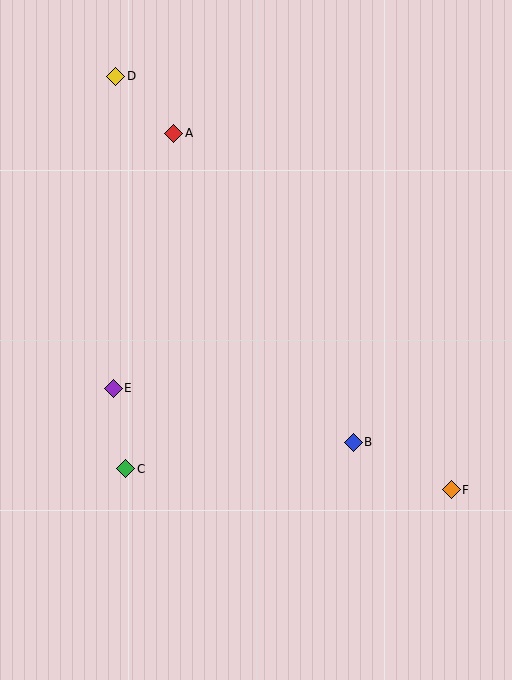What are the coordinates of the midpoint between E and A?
The midpoint between E and A is at (143, 261).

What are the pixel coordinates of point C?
Point C is at (126, 469).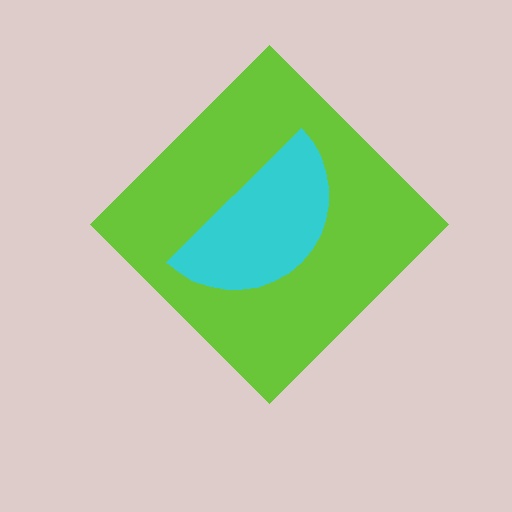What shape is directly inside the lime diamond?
The cyan semicircle.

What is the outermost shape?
The lime diamond.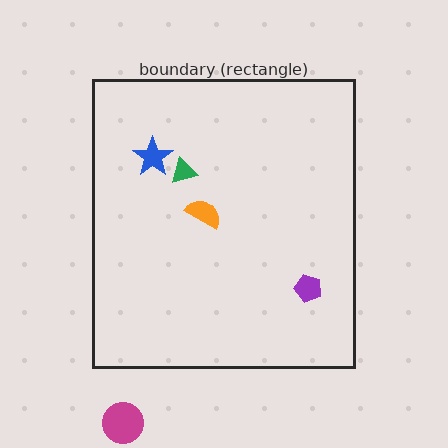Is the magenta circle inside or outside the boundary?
Outside.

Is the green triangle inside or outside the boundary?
Inside.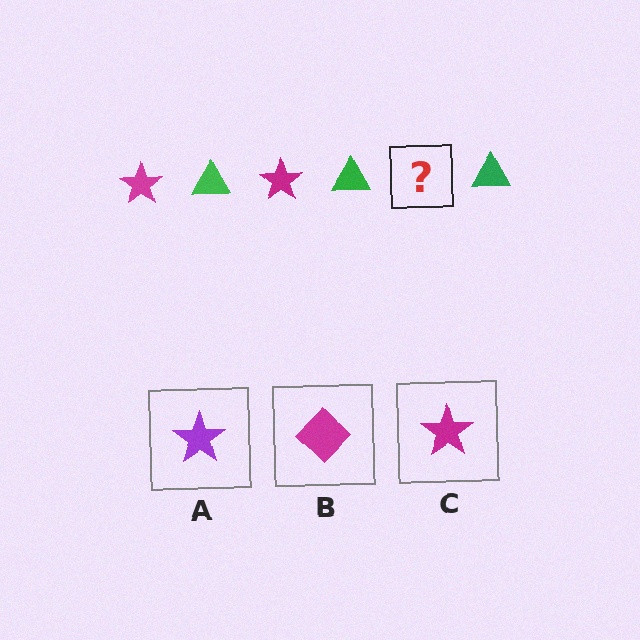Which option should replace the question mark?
Option C.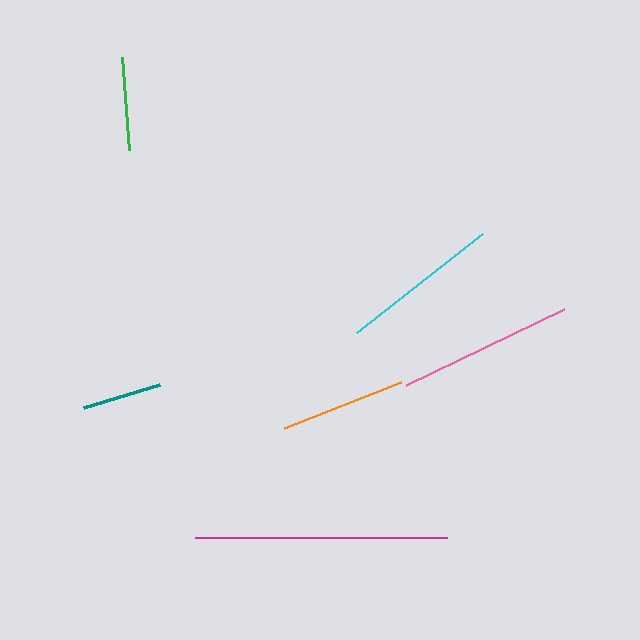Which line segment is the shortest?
The teal line is the shortest at approximately 80 pixels.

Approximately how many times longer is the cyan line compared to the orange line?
The cyan line is approximately 1.3 times the length of the orange line.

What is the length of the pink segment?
The pink segment is approximately 175 pixels long.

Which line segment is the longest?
The magenta line is the longest at approximately 252 pixels.